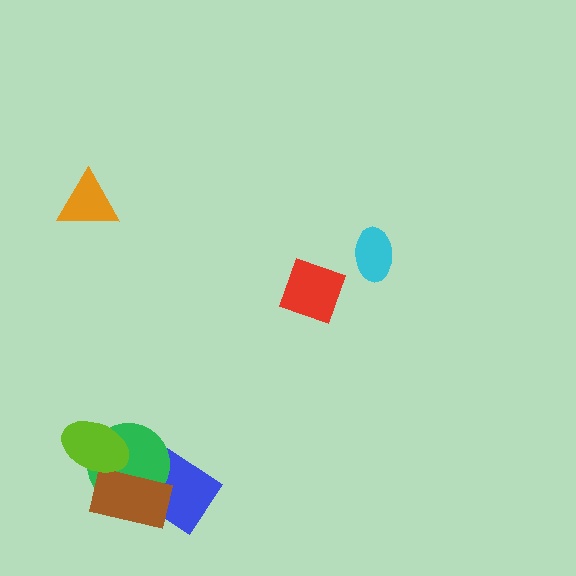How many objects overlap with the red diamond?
0 objects overlap with the red diamond.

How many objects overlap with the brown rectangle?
3 objects overlap with the brown rectangle.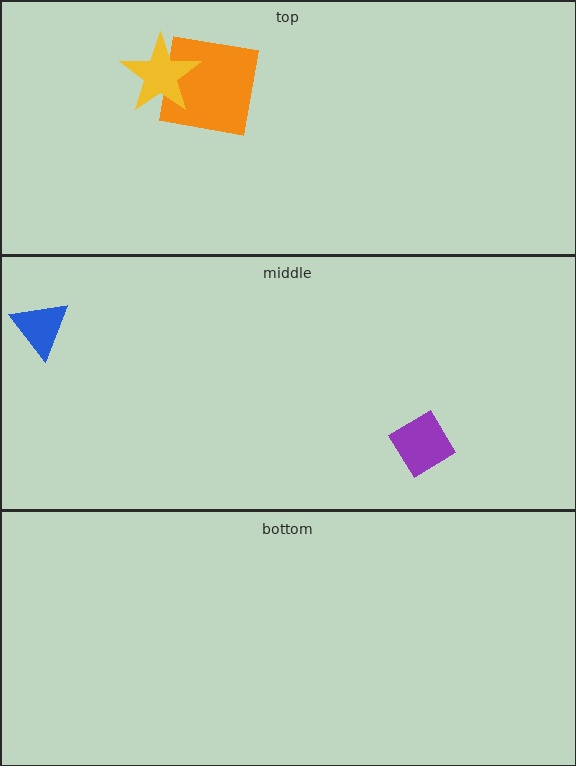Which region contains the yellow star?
The top region.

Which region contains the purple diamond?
The middle region.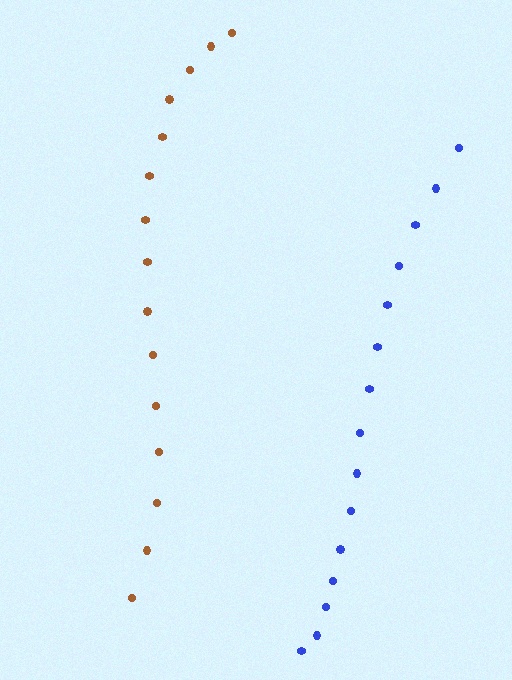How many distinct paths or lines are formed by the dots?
There are 2 distinct paths.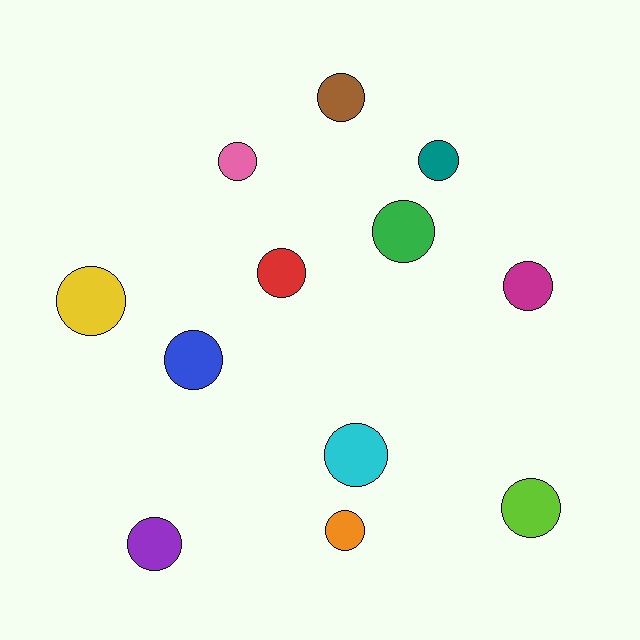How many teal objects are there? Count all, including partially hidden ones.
There is 1 teal object.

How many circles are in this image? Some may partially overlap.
There are 12 circles.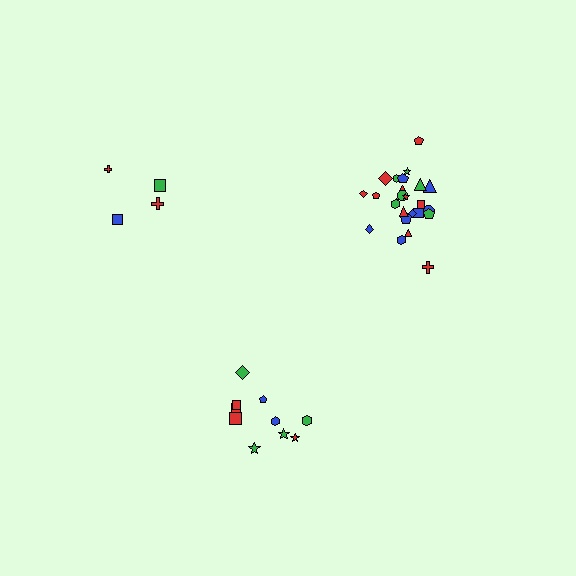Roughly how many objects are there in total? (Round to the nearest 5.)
Roughly 40 objects in total.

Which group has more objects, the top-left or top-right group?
The top-right group.